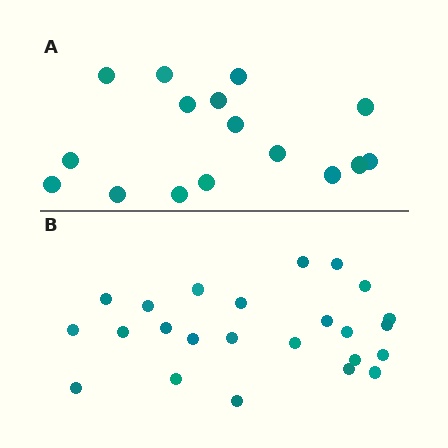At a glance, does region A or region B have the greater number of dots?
Region B (the bottom region) has more dots.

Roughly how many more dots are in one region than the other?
Region B has roughly 8 or so more dots than region A.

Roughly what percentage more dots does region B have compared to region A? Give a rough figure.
About 50% more.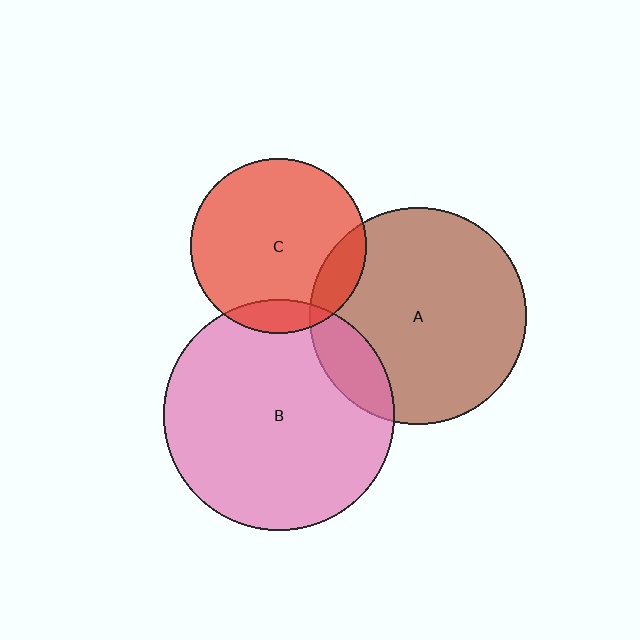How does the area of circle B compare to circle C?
Approximately 1.7 times.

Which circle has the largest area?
Circle B (pink).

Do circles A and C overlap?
Yes.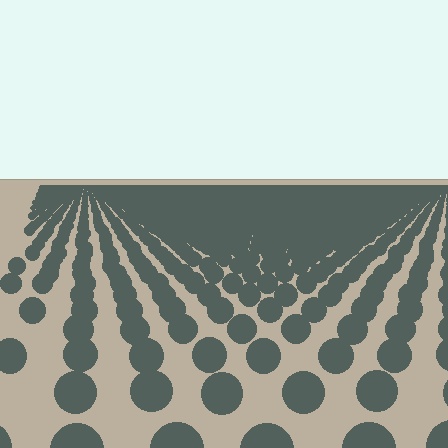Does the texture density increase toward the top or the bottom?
Density increases toward the top.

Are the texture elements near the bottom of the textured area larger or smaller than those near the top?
Larger. Near the bottom, elements are closer to the viewer and appear at a bigger on-screen size.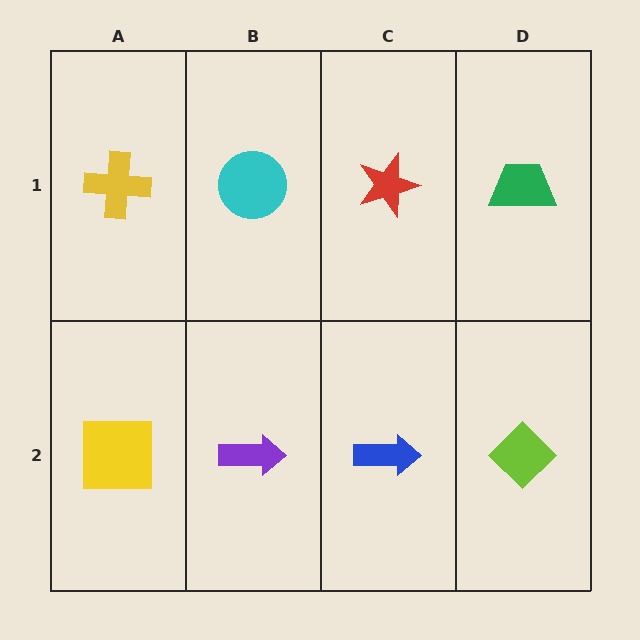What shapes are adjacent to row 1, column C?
A blue arrow (row 2, column C), a cyan circle (row 1, column B), a green trapezoid (row 1, column D).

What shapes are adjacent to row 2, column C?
A red star (row 1, column C), a purple arrow (row 2, column B), a lime diamond (row 2, column D).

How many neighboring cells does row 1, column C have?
3.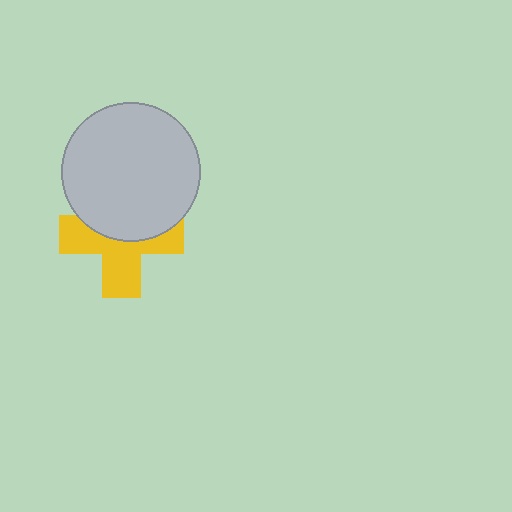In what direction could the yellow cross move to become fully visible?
The yellow cross could move down. That would shift it out from behind the light gray circle entirely.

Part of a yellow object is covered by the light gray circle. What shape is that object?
It is a cross.